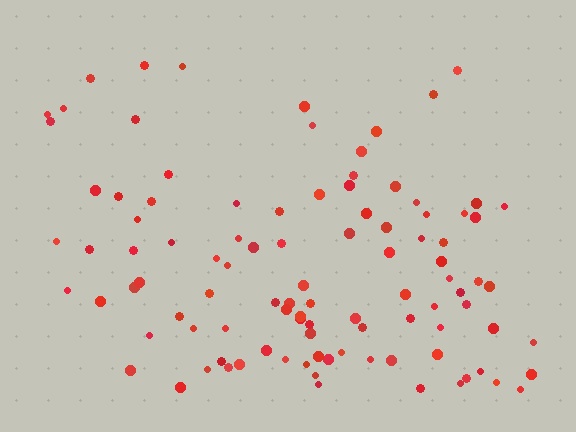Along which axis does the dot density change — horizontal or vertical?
Vertical.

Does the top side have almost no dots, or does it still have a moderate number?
Still a moderate number, just noticeably fewer than the bottom.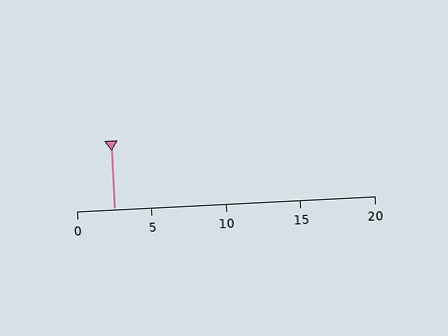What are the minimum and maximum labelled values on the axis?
The axis runs from 0 to 20.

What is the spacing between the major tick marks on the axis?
The major ticks are spaced 5 apart.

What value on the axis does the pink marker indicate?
The marker indicates approximately 2.5.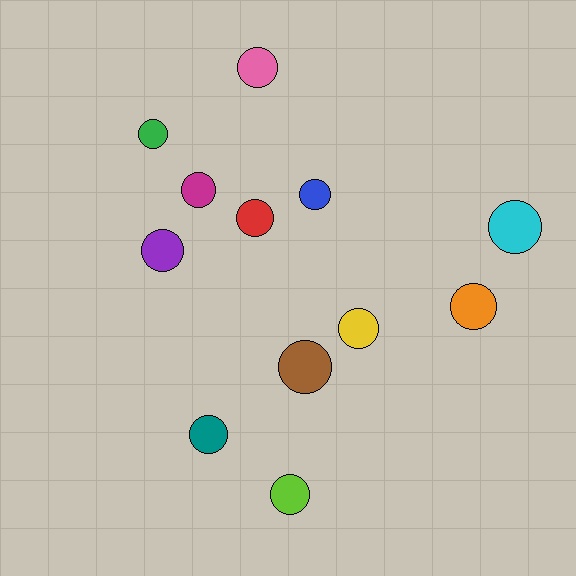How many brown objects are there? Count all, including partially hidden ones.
There is 1 brown object.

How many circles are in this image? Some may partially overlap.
There are 12 circles.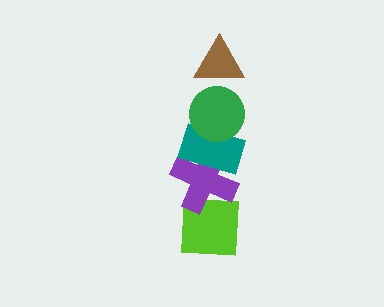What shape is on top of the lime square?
The purple cross is on top of the lime square.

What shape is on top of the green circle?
The brown triangle is on top of the green circle.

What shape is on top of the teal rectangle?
The green circle is on top of the teal rectangle.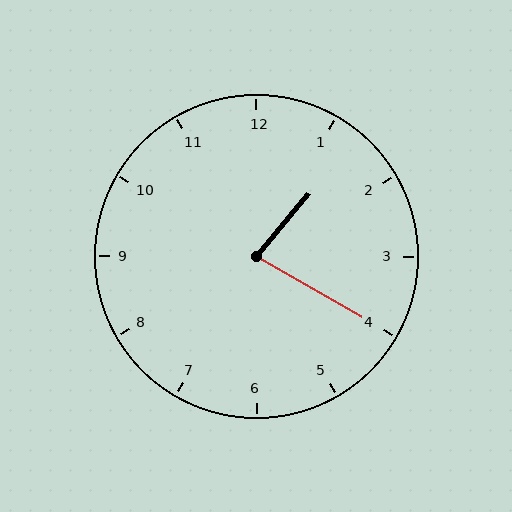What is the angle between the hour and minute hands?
Approximately 80 degrees.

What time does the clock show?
1:20.